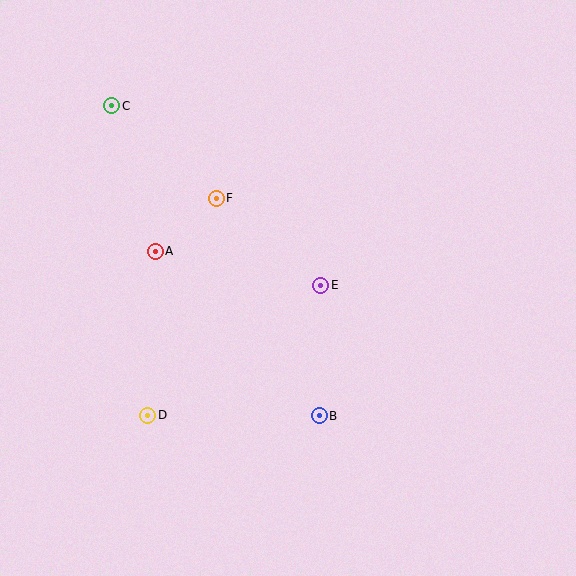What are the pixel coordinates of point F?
Point F is at (216, 198).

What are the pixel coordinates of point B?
Point B is at (319, 416).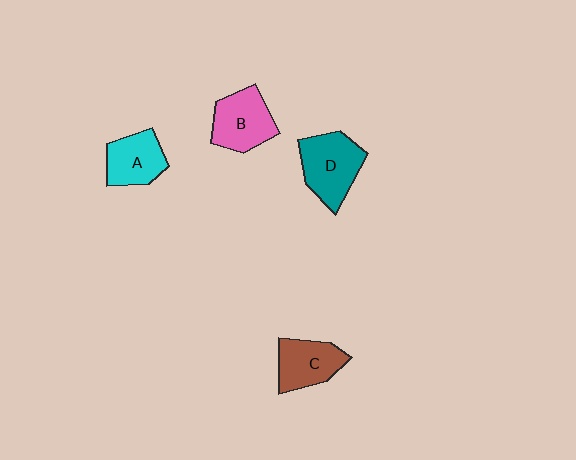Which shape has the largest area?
Shape D (teal).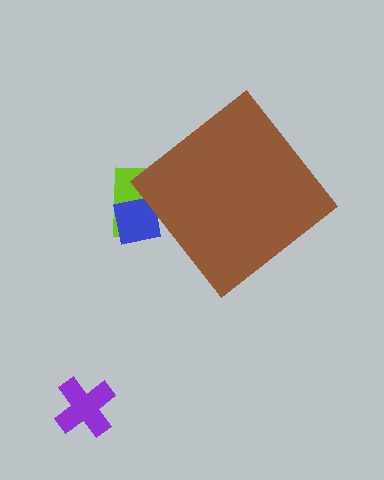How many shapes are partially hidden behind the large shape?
2 shapes are partially hidden.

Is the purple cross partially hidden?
No, the purple cross is fully visible.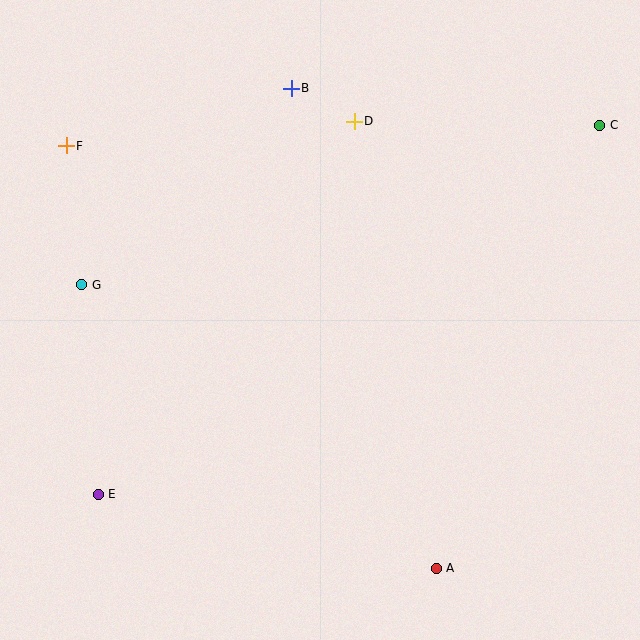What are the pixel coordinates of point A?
Point A is at (436, 568).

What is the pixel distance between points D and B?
The distance between D and B is 71 pixels.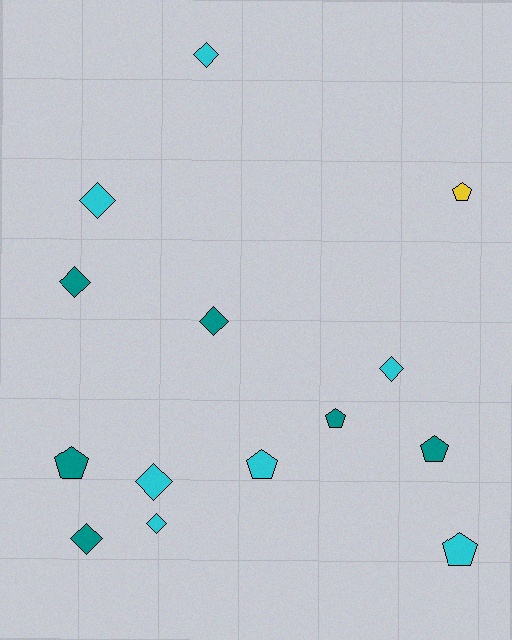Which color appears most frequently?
Cyan, with 7 objects.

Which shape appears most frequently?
Diamond, with 8 objects.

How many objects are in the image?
There are 14 objects.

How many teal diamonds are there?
There are 3 teal diamonds.